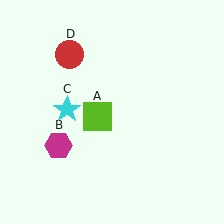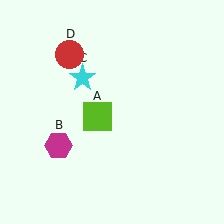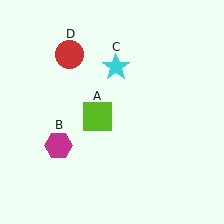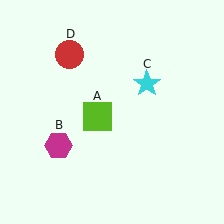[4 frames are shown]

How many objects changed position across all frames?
1 object changed position: cyan star (object C).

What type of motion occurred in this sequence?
The cyan star (object C) rotated clockwise around the center of the scene.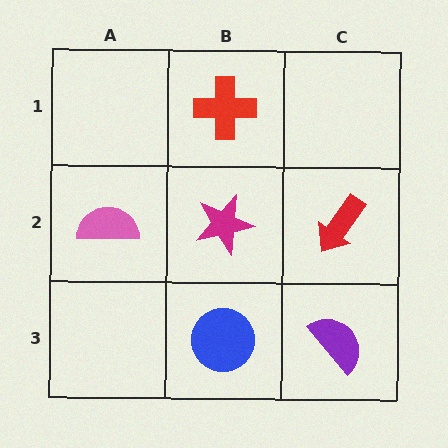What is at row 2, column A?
A pink semicircle.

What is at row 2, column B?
A magenta star.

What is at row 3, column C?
A purple semicircle.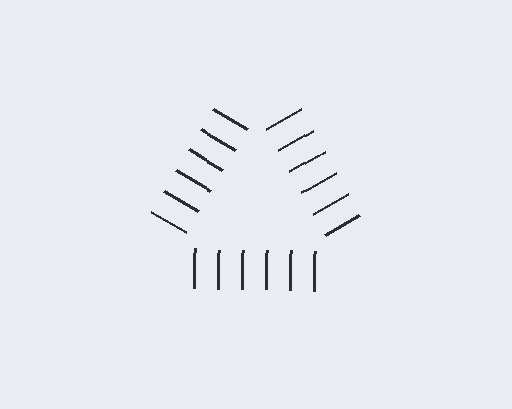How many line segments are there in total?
18 — 6 along each of the 3 edges.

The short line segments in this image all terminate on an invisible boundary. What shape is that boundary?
An illusory triangle — the line segments terminate on its edges but no continuous stroke is drawn.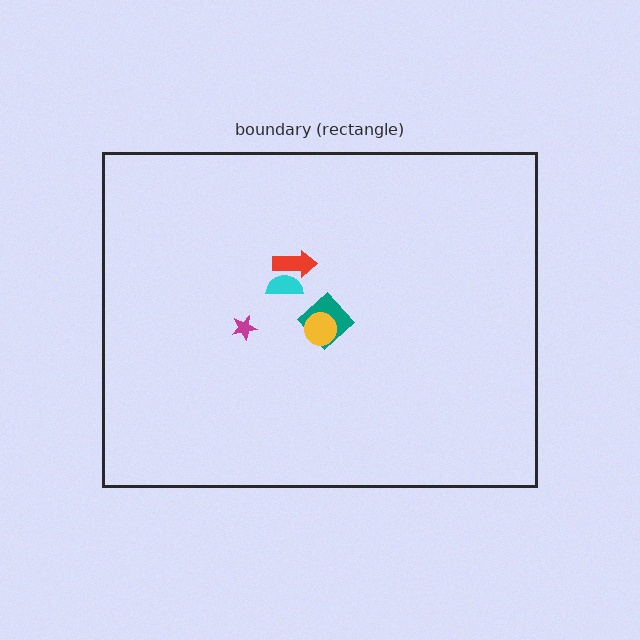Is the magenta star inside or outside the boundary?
Inside.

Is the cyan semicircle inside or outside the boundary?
Inside.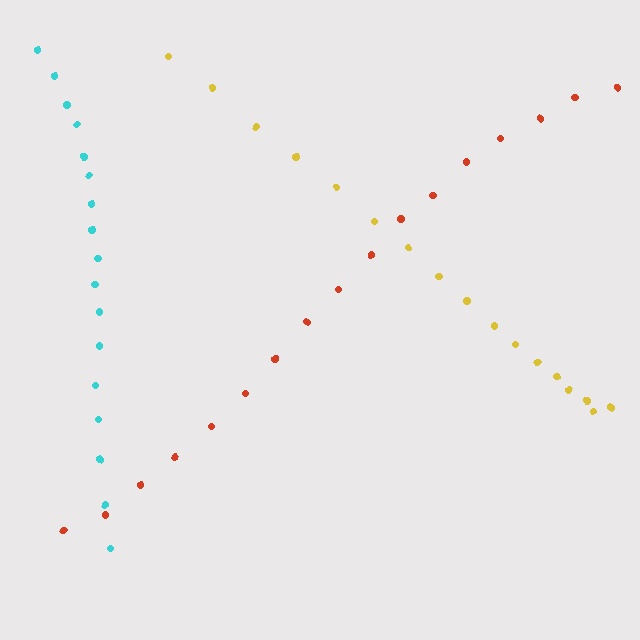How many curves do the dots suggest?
There are 3 distinct paths.